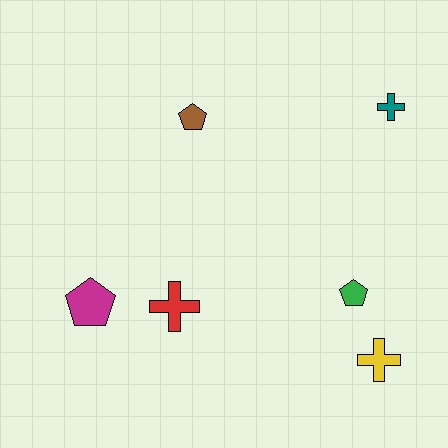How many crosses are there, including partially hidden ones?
There are 3 crosses.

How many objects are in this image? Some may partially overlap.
There are 6 objects.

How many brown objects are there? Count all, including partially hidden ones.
There is 1 brown object.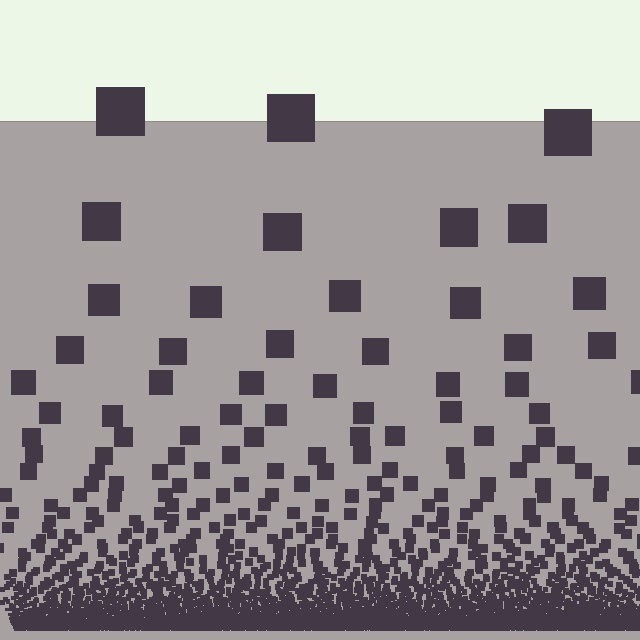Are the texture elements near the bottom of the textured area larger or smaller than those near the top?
Smaller. The gradient is inverted — elements near the bottom are smaller and denser.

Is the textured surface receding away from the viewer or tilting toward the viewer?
The surface appears to tilt toward the viewer. Texture elements get larger and sparser toward the top.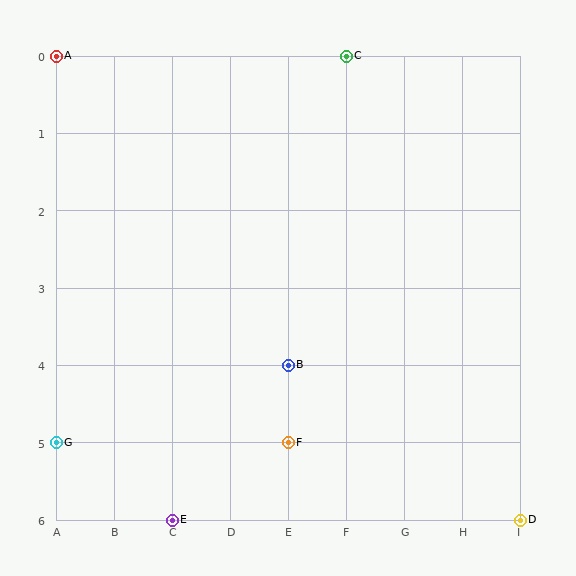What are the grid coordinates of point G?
Point G is at grid coordinates (A, 5).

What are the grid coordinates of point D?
Point D is at grid coordinates (I, 6).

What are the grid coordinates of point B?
Point B is at grid coordinates (E, 4).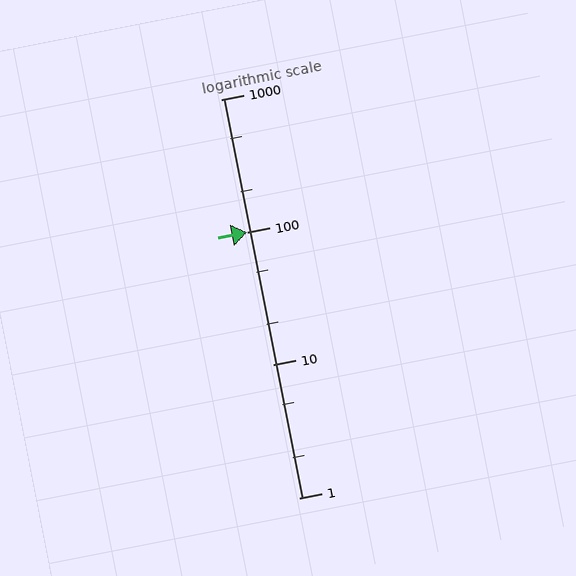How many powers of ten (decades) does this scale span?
The scale spans 3 decades, from 1 to 1000.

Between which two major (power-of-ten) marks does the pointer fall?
The pointer is between 10 and 100.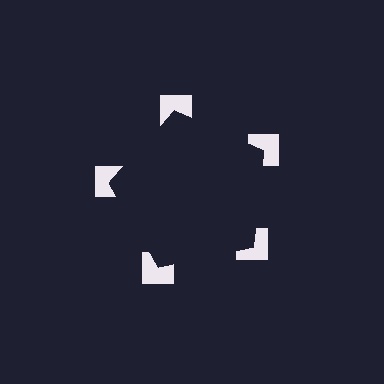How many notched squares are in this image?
There are 5 — one at each vertex of the illusory pentagon.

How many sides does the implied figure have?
5 sides.